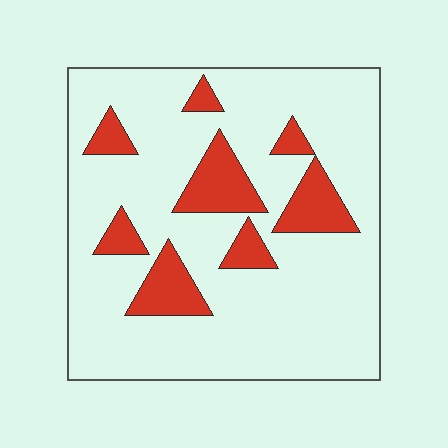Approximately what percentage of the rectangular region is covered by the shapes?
Approximately 20%.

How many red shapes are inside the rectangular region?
8.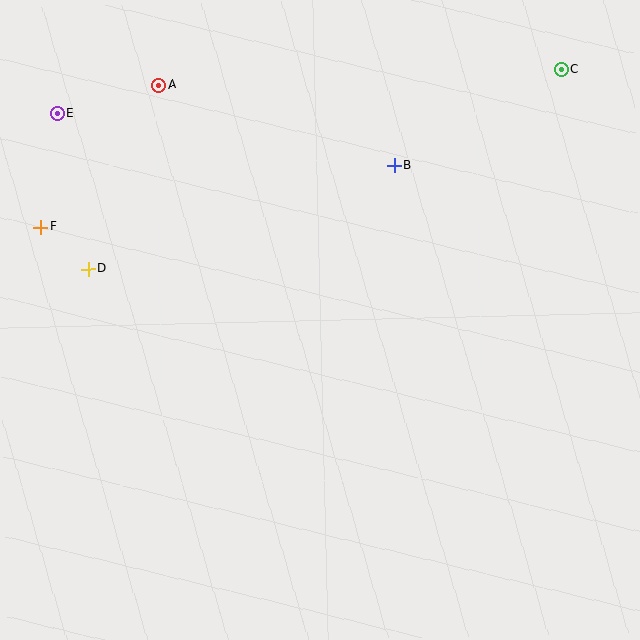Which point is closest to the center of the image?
Point B at (394, 165) is closest to the center.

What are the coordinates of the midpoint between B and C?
The midpoint between B and C is at (478, 117).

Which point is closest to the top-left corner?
Point E is closest to the top-left corner.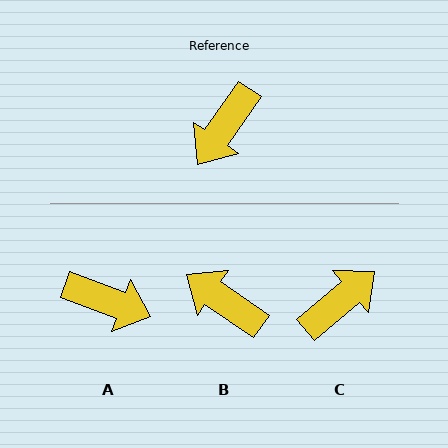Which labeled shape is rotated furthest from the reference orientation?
C, about 165 degrees away.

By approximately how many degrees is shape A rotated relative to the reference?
Approximately 105 degrees counter-clockwise.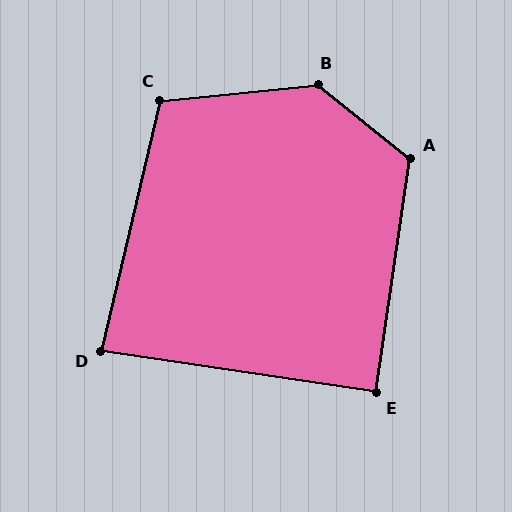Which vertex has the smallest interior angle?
D, at approximately 85 degrees.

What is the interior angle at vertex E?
Approximately 89 degrees (approximately right).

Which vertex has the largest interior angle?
B, at approximately 135 degrees.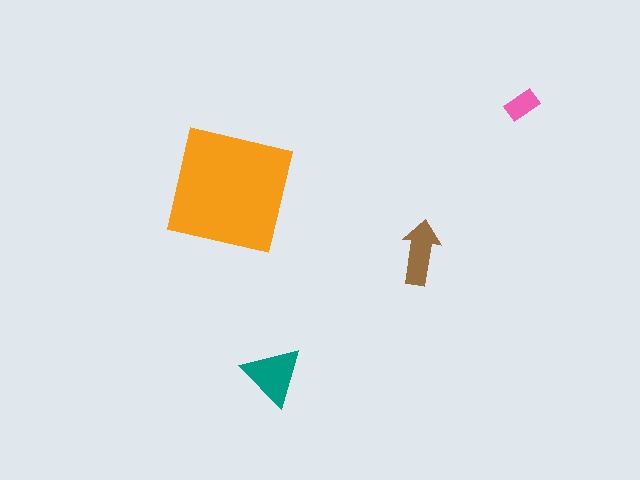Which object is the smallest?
The pink rectangle.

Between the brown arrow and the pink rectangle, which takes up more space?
The brown arrow.